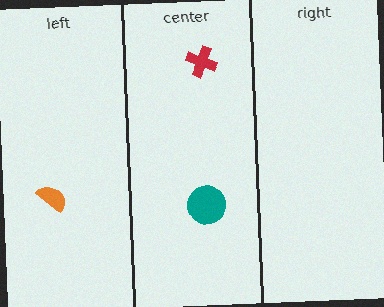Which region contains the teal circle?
The center region.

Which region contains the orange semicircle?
The left region.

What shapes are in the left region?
The orange semicircle.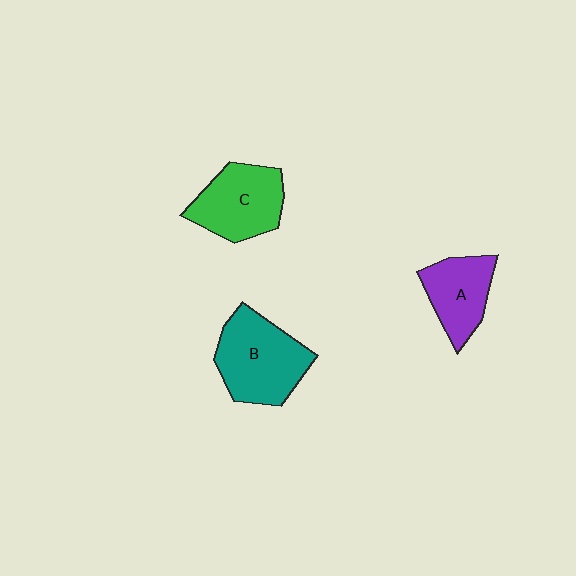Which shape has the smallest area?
Shape A (purple).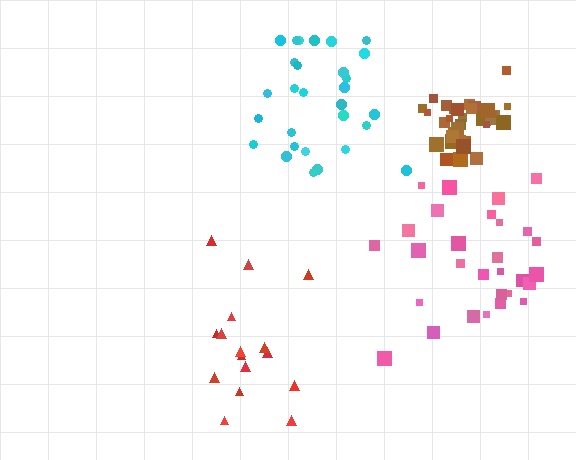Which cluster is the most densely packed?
Brown.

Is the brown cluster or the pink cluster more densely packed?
Brown.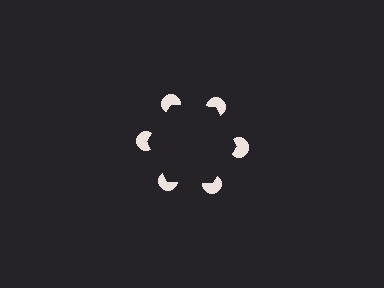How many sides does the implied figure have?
6 sides.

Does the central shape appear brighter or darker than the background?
It typically appears slightly darker than the background, even though no actual brightness change is drawn.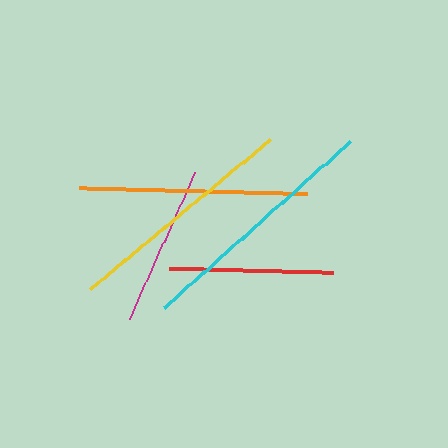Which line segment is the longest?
The cyan line is the longest at approximately 250 pixels.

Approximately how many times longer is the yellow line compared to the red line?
The yellow line is approximately 1.4 times the length of the red line.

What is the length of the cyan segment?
The cyan segment is approximately 250 pixels long.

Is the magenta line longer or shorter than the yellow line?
The yellow line is longer than the magenta line.